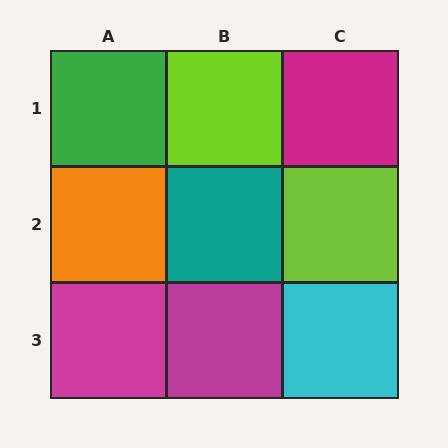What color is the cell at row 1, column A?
Green.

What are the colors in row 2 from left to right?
Orange, teal, lime.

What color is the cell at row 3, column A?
Magenta.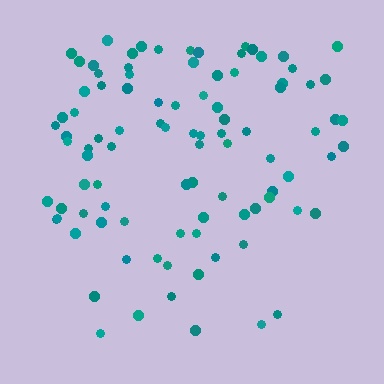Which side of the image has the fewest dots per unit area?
The bottom.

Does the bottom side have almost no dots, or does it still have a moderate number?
Still a moderate number, just noticeably fewer than the top.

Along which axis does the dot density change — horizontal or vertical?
Vertical.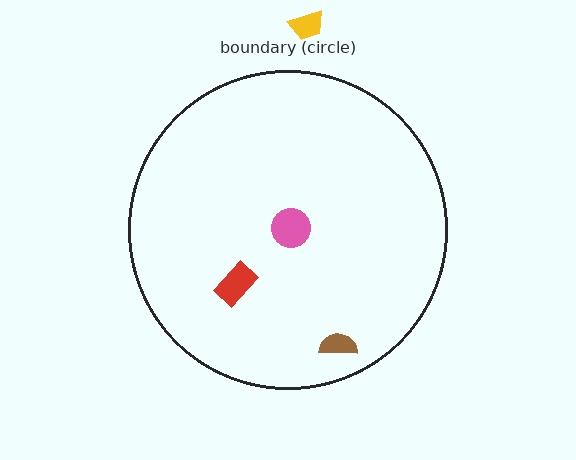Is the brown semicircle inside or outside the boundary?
Inside.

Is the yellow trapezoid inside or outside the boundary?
Outside.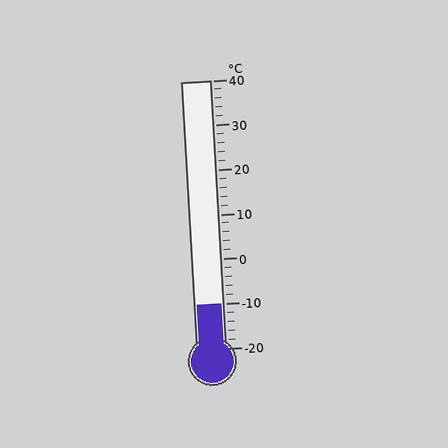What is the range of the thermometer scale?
The thermometer scale ranges from -20°C to 40°C.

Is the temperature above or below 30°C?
The temperature is below 30°C.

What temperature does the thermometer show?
The thermometer shows approximately -10°C.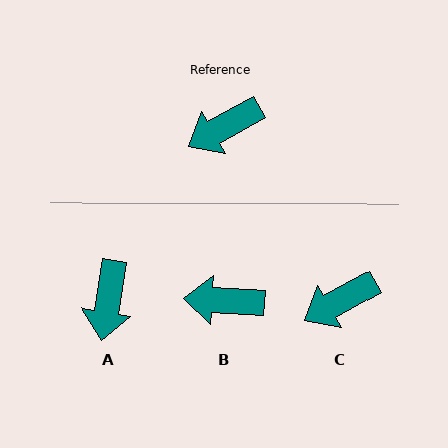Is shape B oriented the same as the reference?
No, it is off by about 32 degrees.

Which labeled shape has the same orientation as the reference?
C.